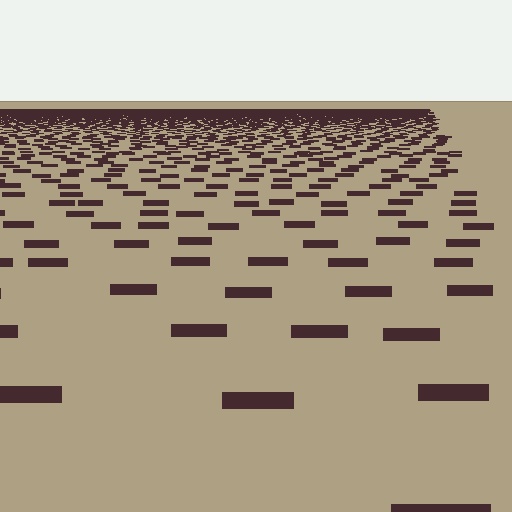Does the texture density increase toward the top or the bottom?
Density increases toward the top.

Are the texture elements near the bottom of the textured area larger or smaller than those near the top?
Larger. Near the bottom, elements are closer to the viewer and appear at a bigger on-screen size.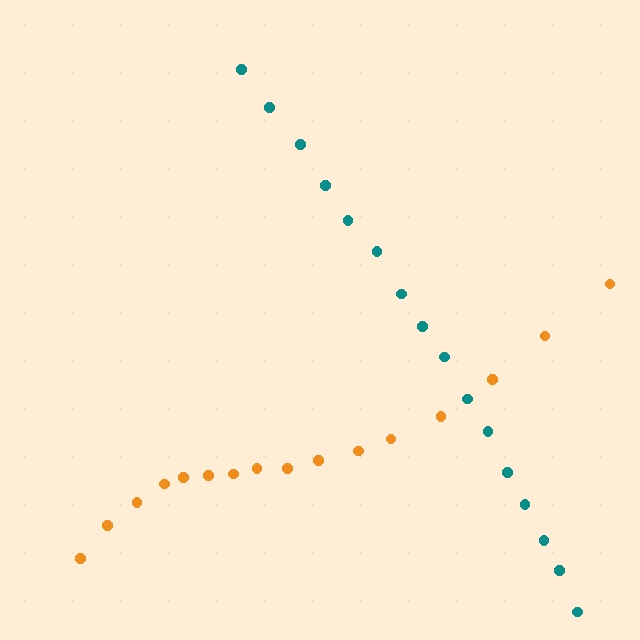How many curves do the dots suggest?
There are 2 distinct paths.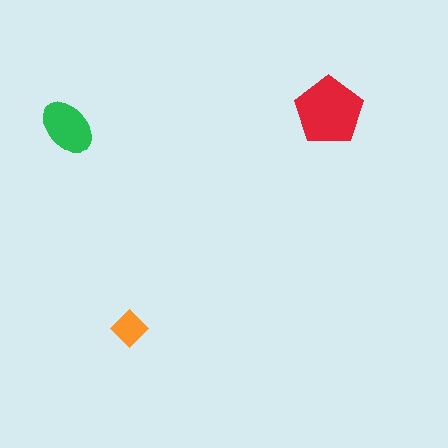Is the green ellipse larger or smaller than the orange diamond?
Larger.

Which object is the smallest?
The orange diamond.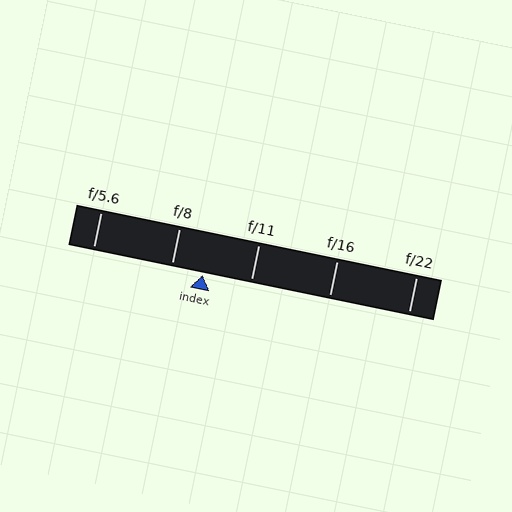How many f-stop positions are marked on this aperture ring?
There are 5 f-stop positions marked.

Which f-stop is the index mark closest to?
The index mark is closest to f/8.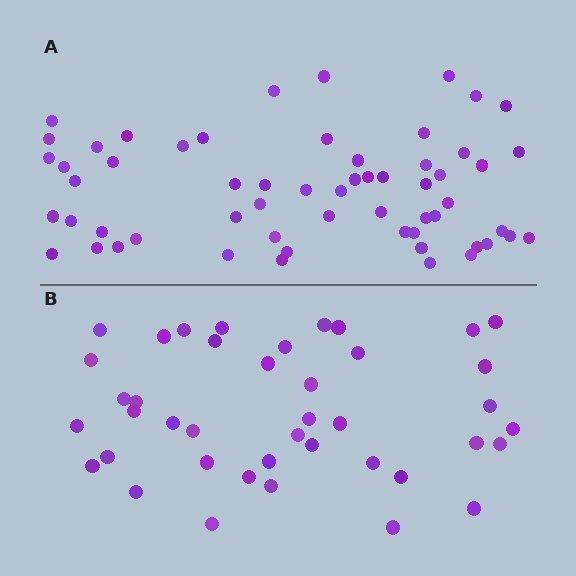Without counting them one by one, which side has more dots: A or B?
Region A (the top region) has more dots.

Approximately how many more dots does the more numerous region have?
Region A has approximately 20 more dots than region B.